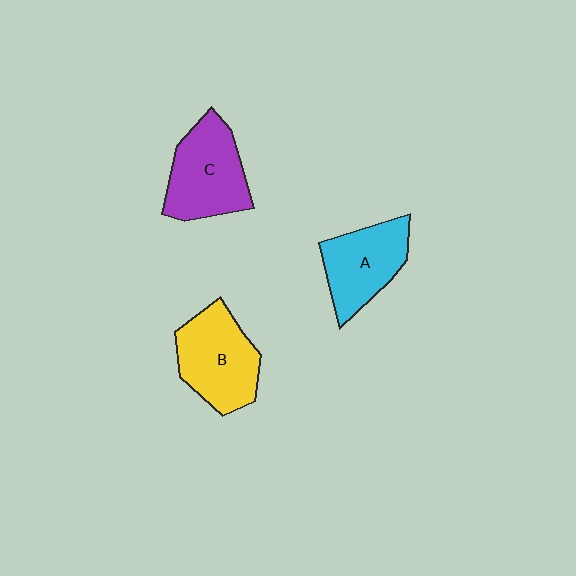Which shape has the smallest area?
Shape A (cyan).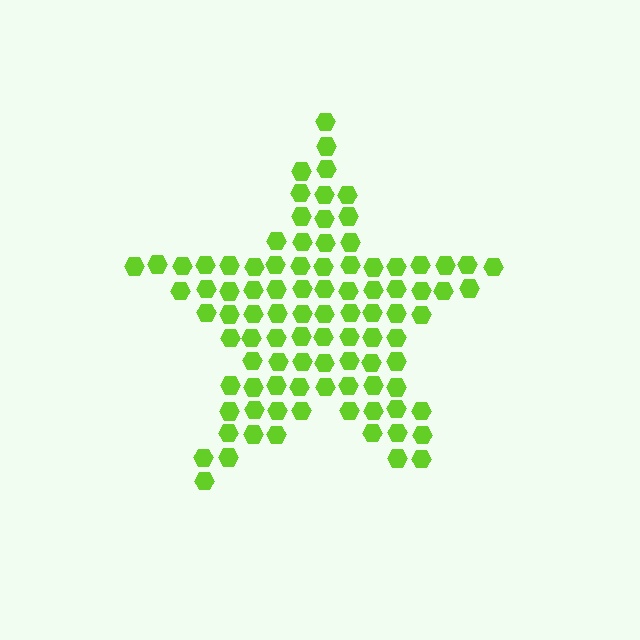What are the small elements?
The small elements are hexagons.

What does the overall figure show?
The overall figure shows a star.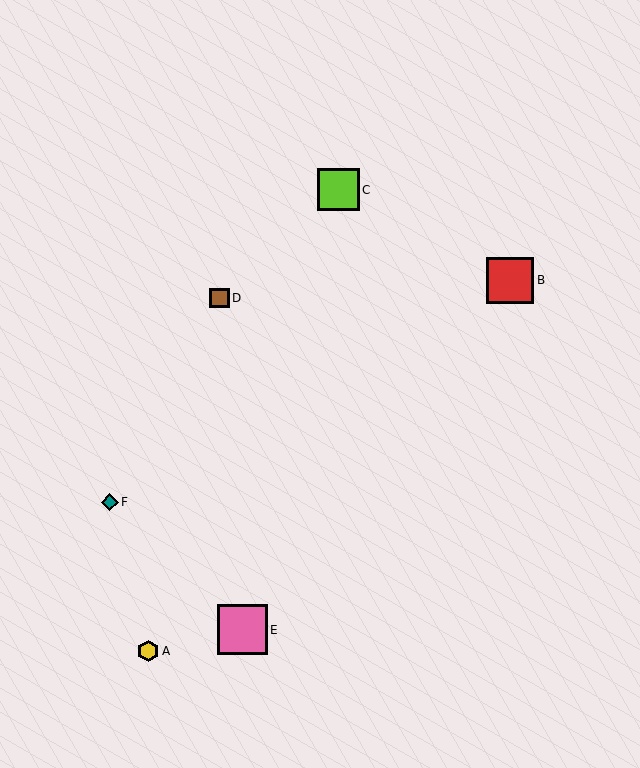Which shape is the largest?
The pink square (labeled E) is the largest.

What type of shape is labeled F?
Shape F is a teal diamond.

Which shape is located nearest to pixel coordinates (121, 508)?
The teal diamond (labeled F) at (110, 502) is nearest to that location.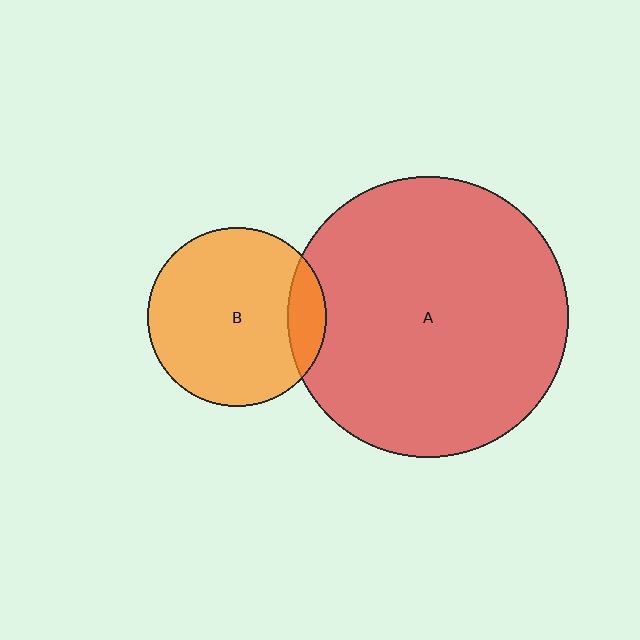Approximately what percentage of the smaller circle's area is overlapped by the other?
Approximately 15%.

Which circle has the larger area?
Circle A (red).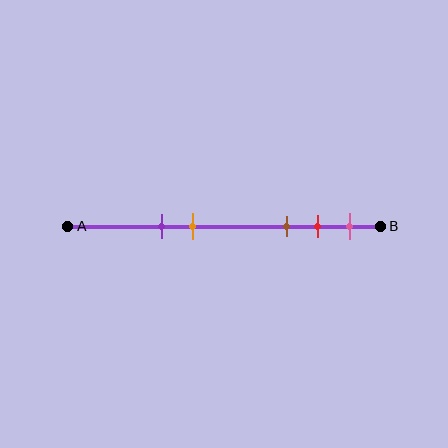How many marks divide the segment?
There are 5 marks dividing the segment.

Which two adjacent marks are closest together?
The red and pink marks are the closest adjacent pair.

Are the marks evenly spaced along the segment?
No, the marks are not evenly spaced.